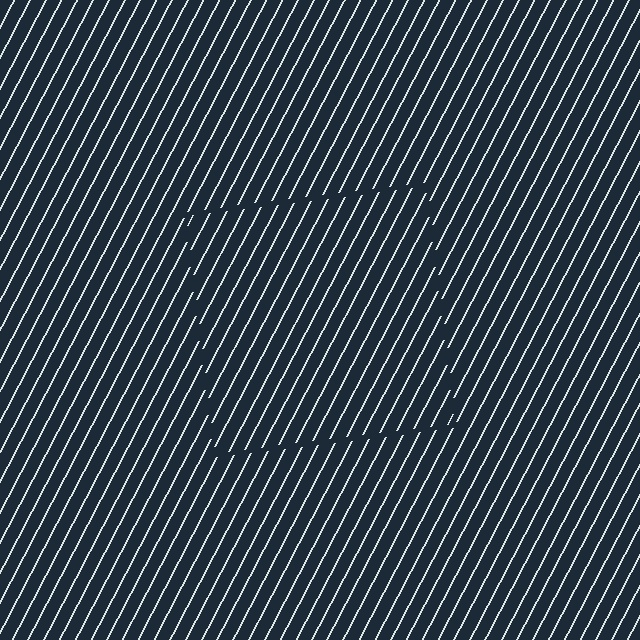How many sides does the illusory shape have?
4 sides — the line-ends trace a square.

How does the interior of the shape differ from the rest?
The interior of the shape contains the same grating, shifted by half a period — the contour is defined by the phase discontinuity where line-ends from the inner and outer gratings abut.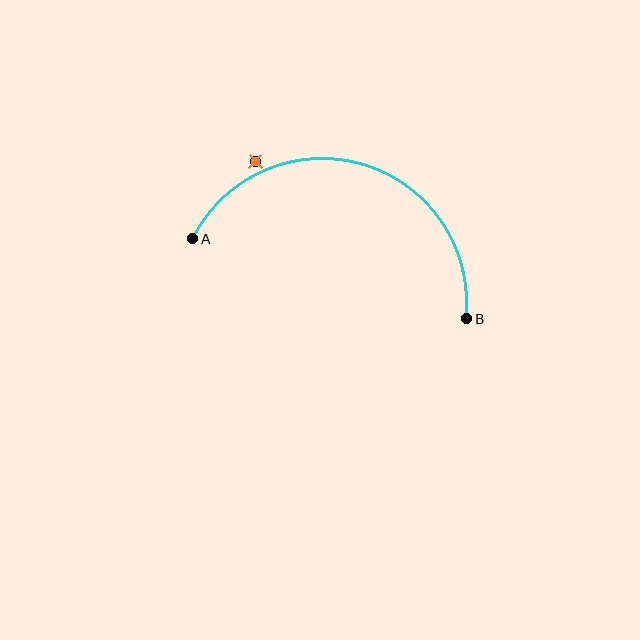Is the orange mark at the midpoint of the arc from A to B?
No — the orange mark does not lie on the arc at all. It sits slightly outside the curve.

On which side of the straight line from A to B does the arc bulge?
The arc bulges above the straight line connecting A and B.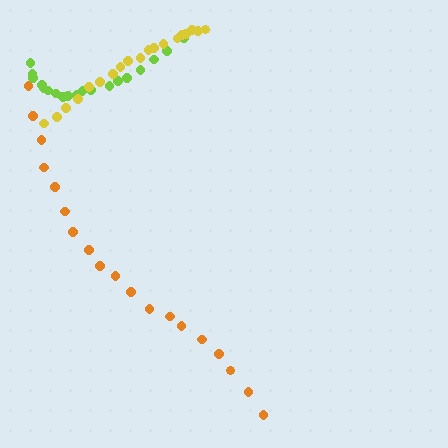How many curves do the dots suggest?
There are 3 distinct paths.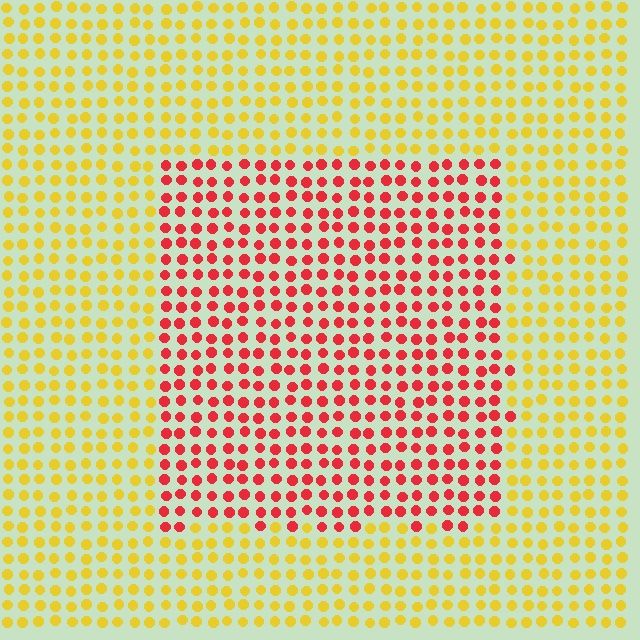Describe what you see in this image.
The image is filled with small yellow elements in a uniform arrangement. A rectangle-shaped region is visible where the elements are tinted to a slightly different hue, forming a subtle color boundary.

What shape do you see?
I see a rectangle.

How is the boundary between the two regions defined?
The boundary is defined purely by a slight shift in hue (about 57 degrees). Spacing, size, and orientation are identical on both sides.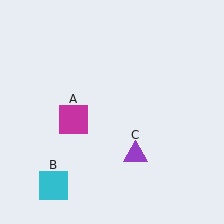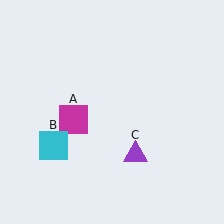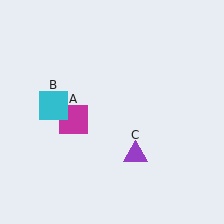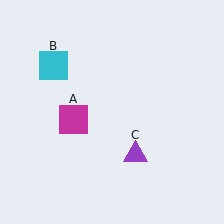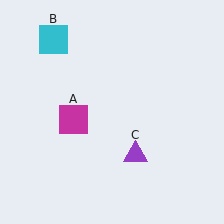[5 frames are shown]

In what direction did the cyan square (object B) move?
The cyan square (object B) moved up.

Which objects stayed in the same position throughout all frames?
Magenta square (object A) and purple triangle (object C) remained stationary.